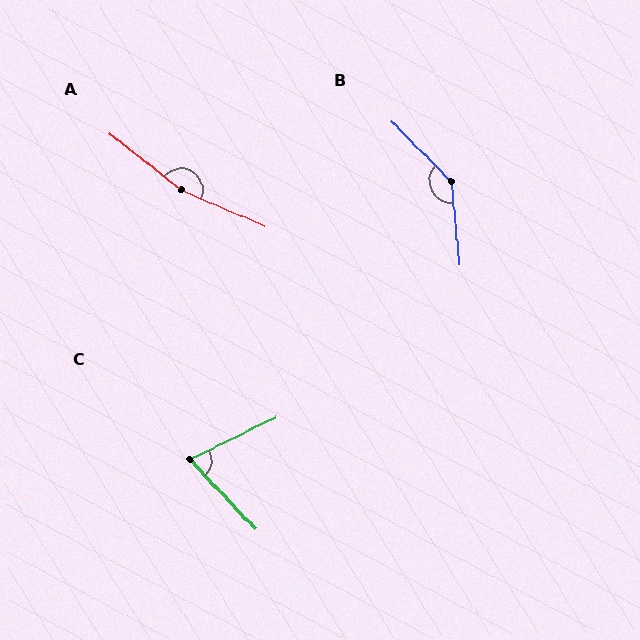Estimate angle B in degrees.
Approximately 140 degrees.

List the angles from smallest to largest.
C (73°), B (140°), A (165°).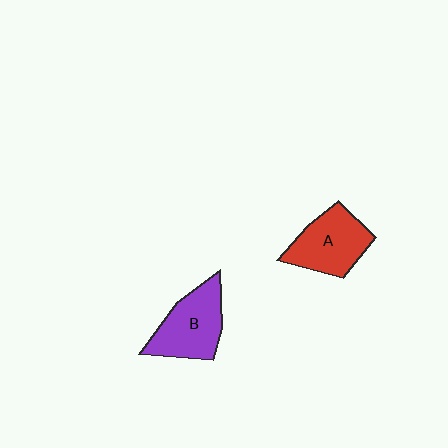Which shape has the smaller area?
Shape A (red).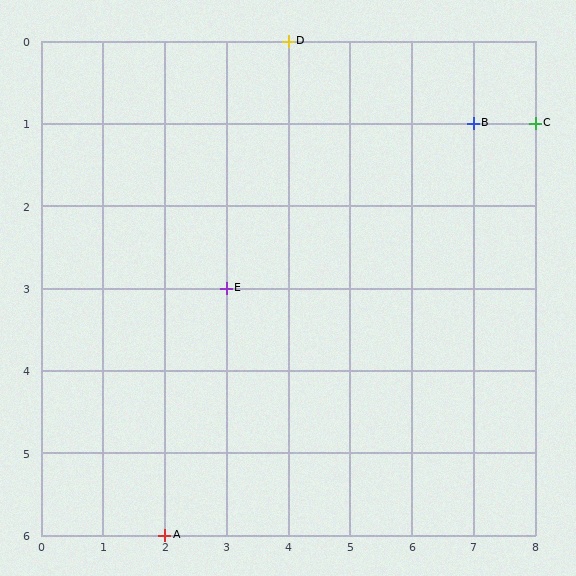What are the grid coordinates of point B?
Point B is at grid coordinates (7, 1).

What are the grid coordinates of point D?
Point D is at grid coordinates (4, 0).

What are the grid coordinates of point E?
Point E is at grid coordinates (3, 3).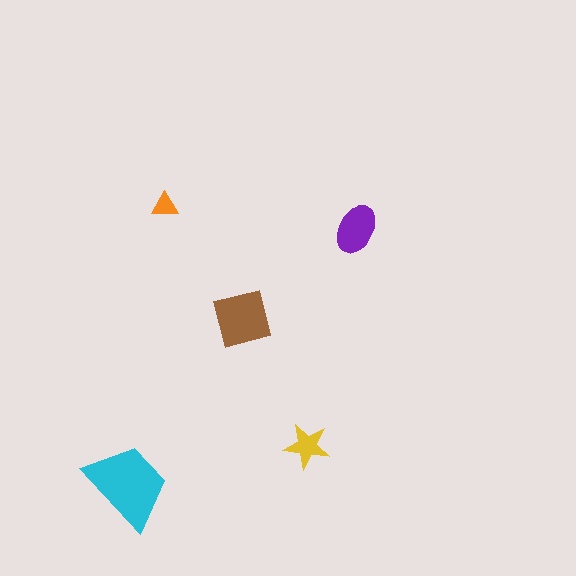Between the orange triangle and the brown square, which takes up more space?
The brown square.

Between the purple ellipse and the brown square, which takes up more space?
The brown square.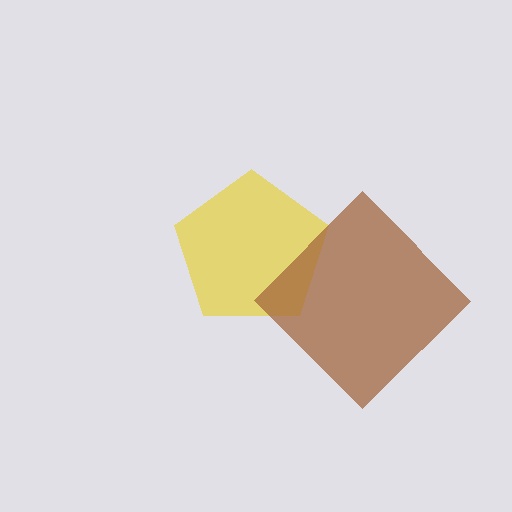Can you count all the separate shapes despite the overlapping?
Yes, there are 2 separate shapes.